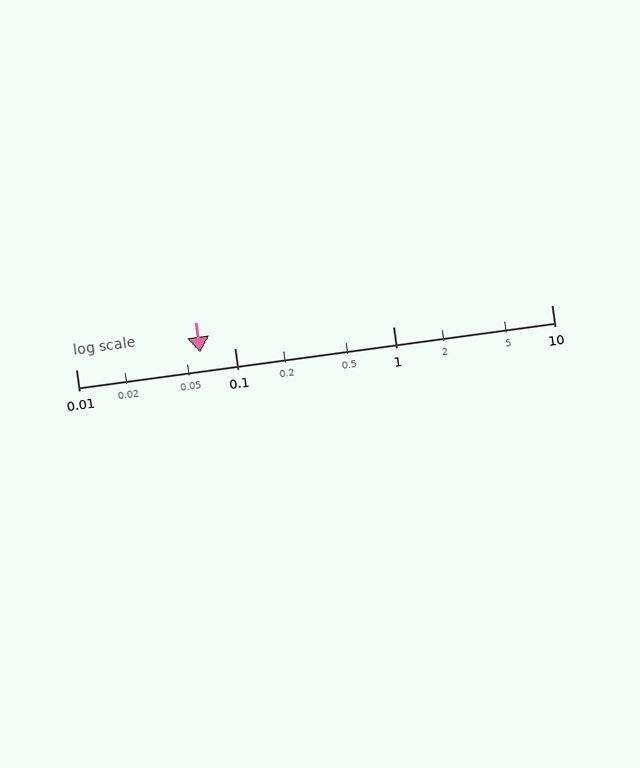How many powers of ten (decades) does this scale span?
The scale spans 3 decades, from 0.01 to 10.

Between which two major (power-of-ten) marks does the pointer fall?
The pointer is between 0.01 and 0.1.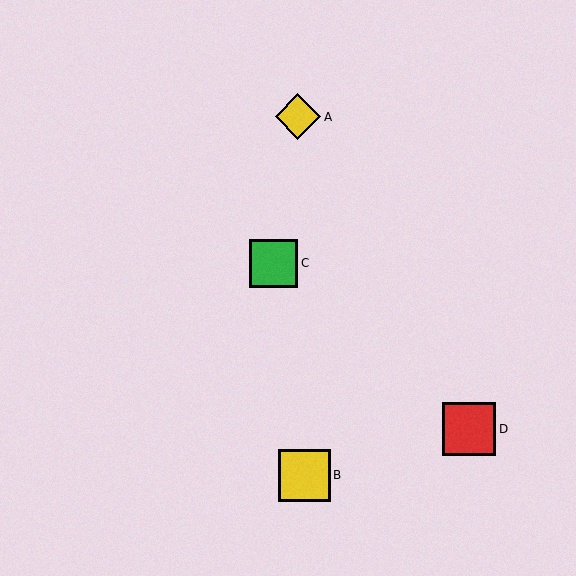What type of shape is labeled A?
Shape A is a yellow diamond.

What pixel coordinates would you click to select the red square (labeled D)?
Click at (469, 429) to select the red square D.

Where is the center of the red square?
The center of the red square is at (469, 429).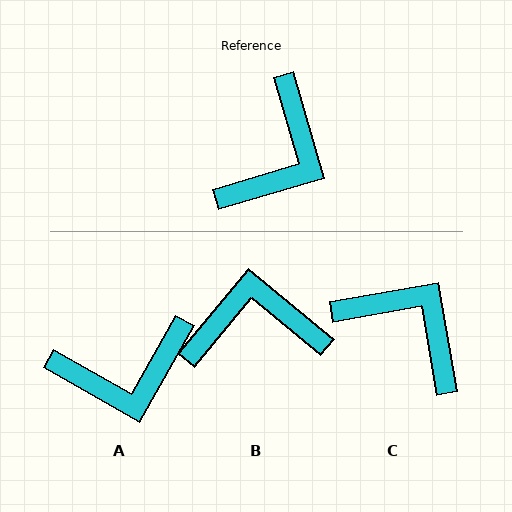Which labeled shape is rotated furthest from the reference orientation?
B, about 124 degrees away.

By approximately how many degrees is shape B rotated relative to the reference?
Approximately 124 degrees counter-clockwise.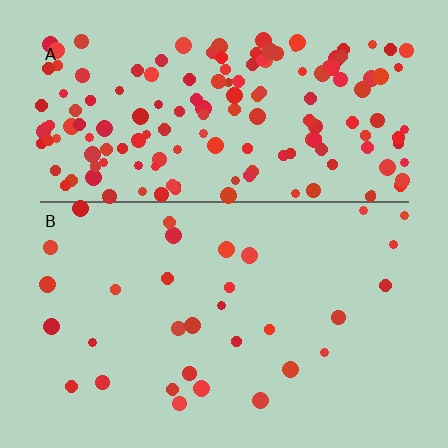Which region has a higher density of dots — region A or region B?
A (the top).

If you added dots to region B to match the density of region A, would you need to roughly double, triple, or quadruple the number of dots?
Approximately quadruple.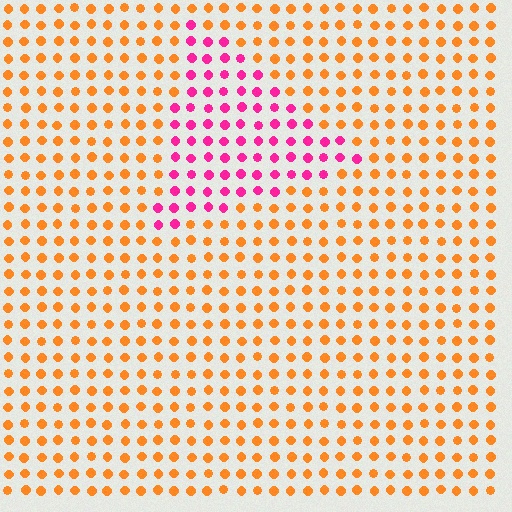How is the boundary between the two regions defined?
The boundary is defined purely by a slight shift in hue (about 63 degrees). Spacing, size, and orientation are identical on both sides.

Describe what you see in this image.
The image is filled with small orange elements in a uniform arrangement. A triangle-shaped region is visible where the elements are tinted to a slightly different hue, forming a subtle color boundary.